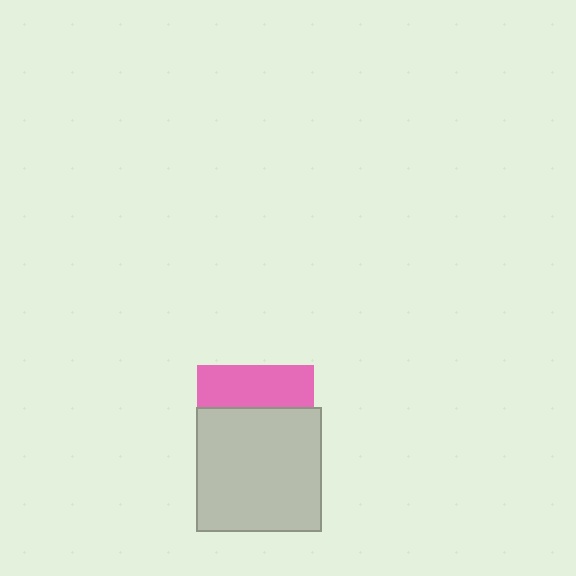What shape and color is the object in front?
The object in front is a light gray square.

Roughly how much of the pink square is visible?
A small part of it is visible (roughly 36%).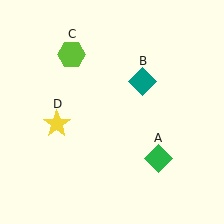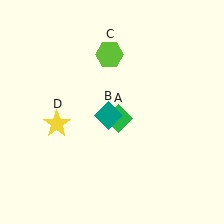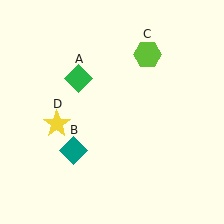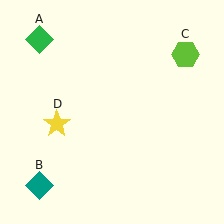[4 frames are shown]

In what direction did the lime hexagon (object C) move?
The lime hexagon (object C) moved right.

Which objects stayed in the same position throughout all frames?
Yellow star (object D) remained stationary.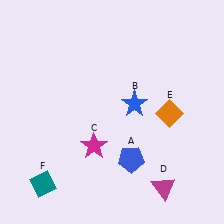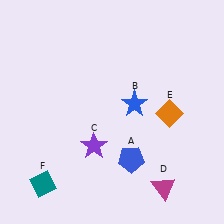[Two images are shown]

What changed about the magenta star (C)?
In Image 1, C is magenta. In Image 2, it changed to purple.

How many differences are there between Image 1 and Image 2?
There is 1 difference between the two images.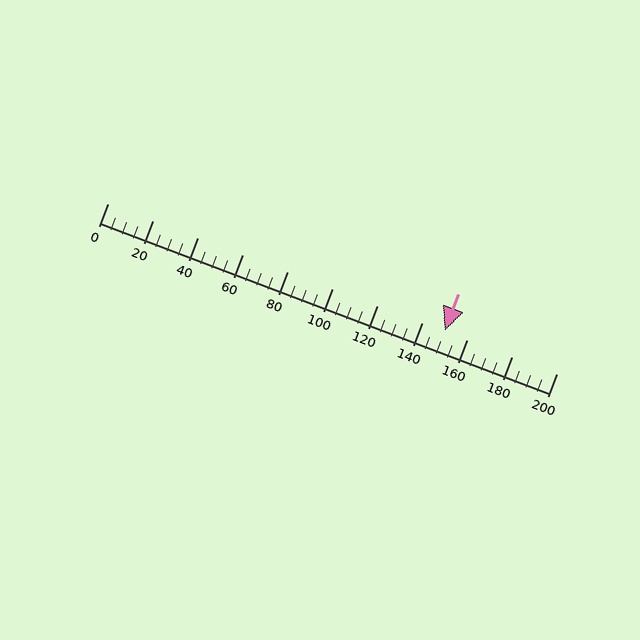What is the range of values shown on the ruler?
The ruler shows values from 0 to 200.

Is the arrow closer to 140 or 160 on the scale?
The arrow is closer to 160.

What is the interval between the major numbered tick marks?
The major tick marks are spaced 20 units apart.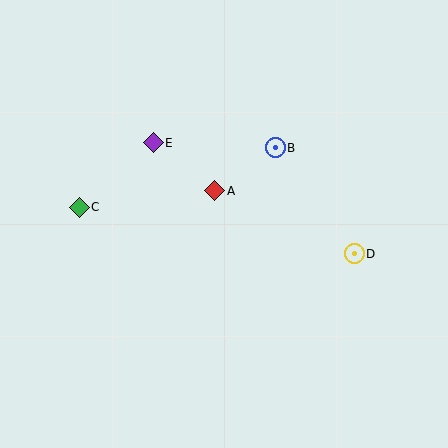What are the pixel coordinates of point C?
Point C is at (79, 207).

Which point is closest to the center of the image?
Point A at (215, 191) is closest to the center.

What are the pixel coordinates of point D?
Point D is at (354, 254).